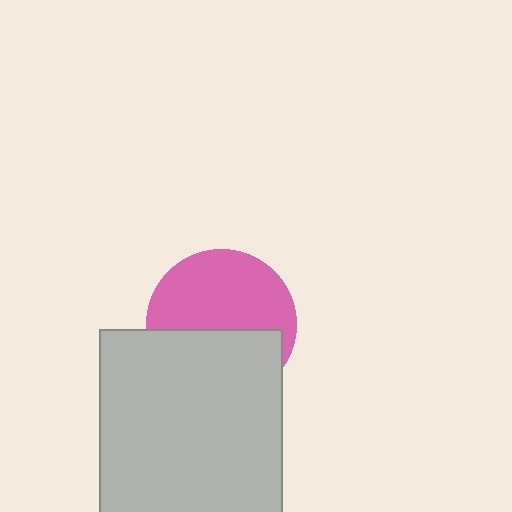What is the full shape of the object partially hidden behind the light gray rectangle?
The partially hidden object is a pink circle.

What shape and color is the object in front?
The object in front is a light gray rectangle.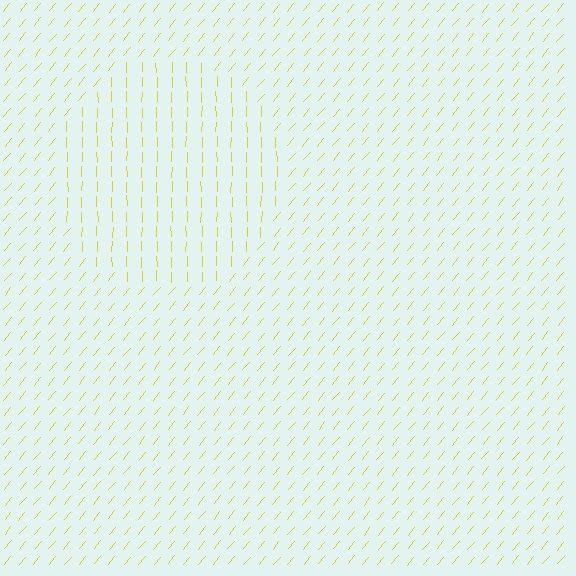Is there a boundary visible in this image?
Yes, there is a texture boundary formed by a change in line orientation.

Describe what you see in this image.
The image is filled with small yellow line segments. A circle region in the image has lines oriented differently from the surrounding lines, creating a visible texture boundary.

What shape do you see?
I see a circle.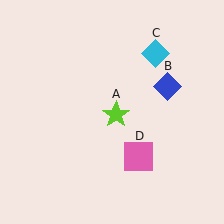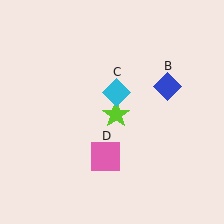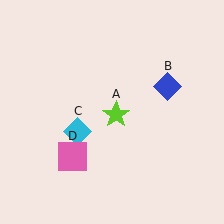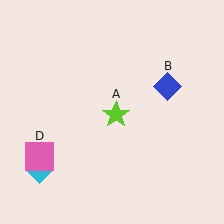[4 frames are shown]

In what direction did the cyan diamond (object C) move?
The cyan diamond (object C) moved down and to the left.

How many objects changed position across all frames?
2 objects changed position: cyan diamond (object C), pink square (object D).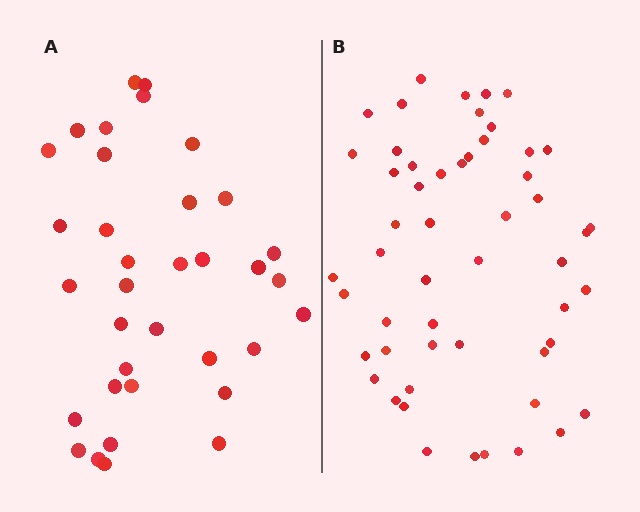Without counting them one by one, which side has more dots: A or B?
Region B (the right region) has more dots.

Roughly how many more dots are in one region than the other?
Region B has approximately 20 more dots than region A.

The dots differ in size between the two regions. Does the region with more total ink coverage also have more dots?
No. Region A has more total ink coverage because its dots are larger, but region B actually contains more individual dots. Total area can be misleading — the number of items is what matters here.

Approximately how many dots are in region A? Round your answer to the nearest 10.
About 40 dots. (The exact count is 35, which rounds to 40.)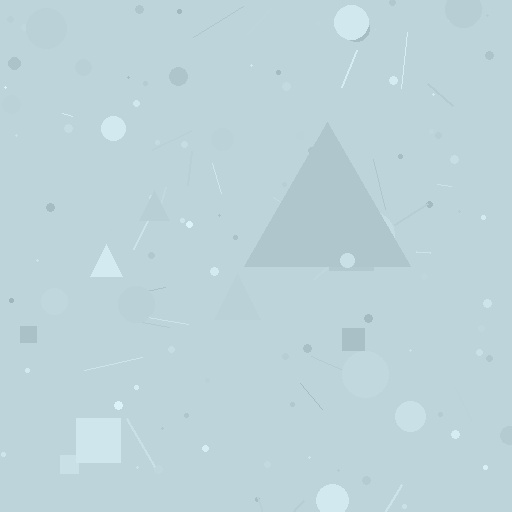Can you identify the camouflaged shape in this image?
The camouflaged shape is a triangle.